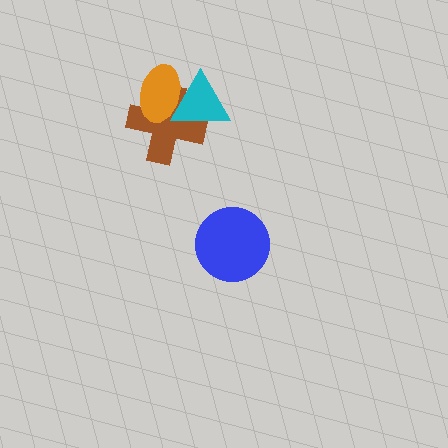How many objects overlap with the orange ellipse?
2 objects overlap with the orange ellipse.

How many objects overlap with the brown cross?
2 objects overlap with the brown cross.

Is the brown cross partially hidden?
Yes, it is partially covered by another shape.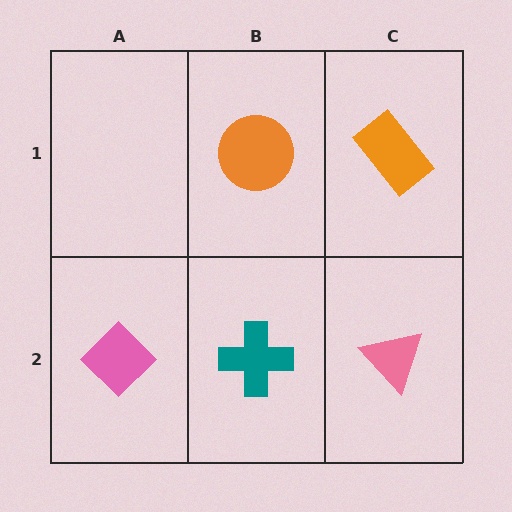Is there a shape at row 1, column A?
No, that cell is empty.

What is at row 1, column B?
An orange circle.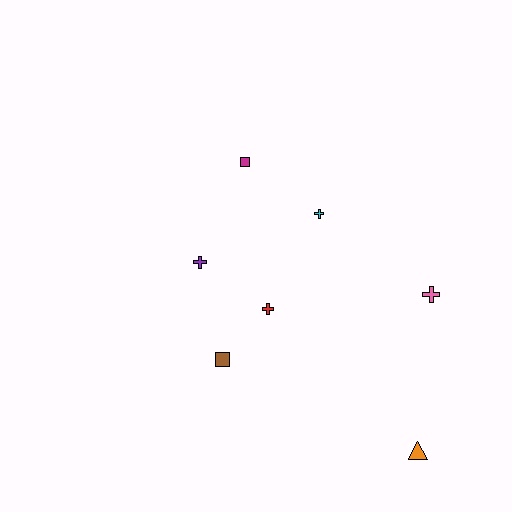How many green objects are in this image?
There are no green objects.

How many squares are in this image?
There are 2 squares.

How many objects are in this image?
There are 7 objects.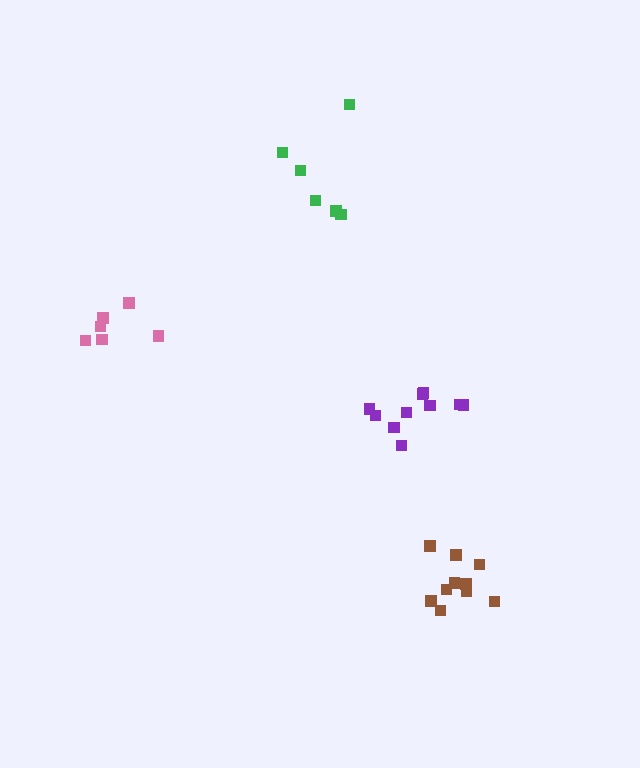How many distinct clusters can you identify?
There are 4 distinct clusters.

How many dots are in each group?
Group 1: 6 dots, Group 2: 6 dots, Group 3: 10 dots, Group 4: 10 dots (32 total).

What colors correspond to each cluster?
The clusters are colored: pink, green, brown, purple.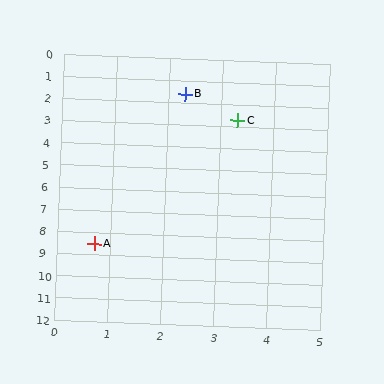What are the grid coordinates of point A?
Point A is at approximately (0.7, 8.5).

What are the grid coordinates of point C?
Point C is at approximately (3.3, 2.7).